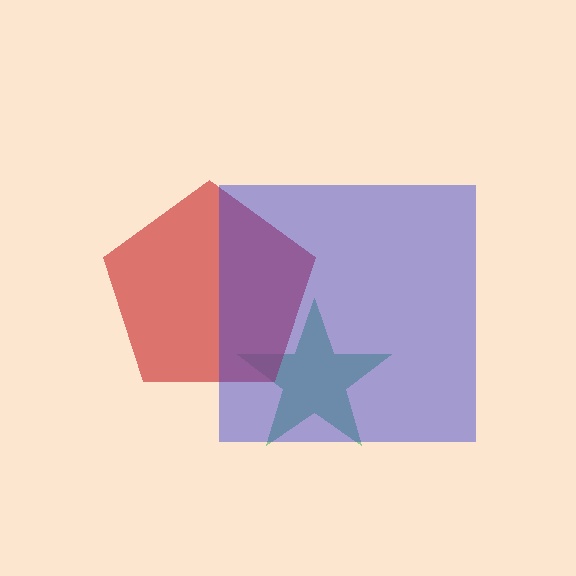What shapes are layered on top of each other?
The layered shapes are: a green star, a red pentagon, a blue square.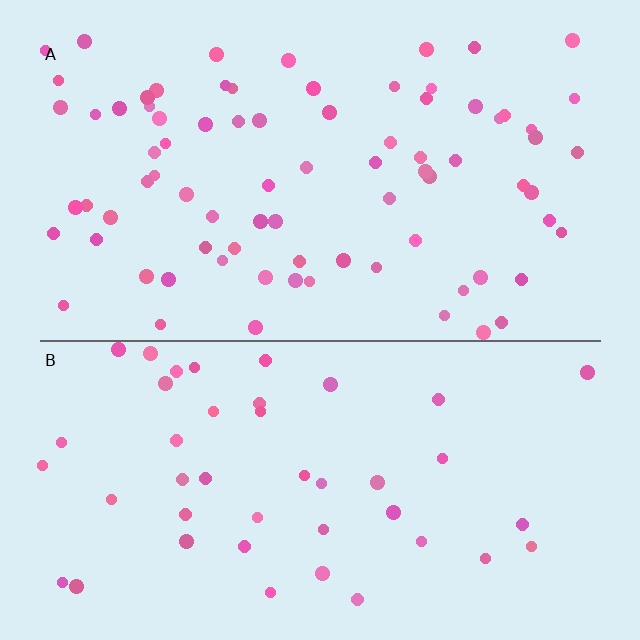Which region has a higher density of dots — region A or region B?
A (the top).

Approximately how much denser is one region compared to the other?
Approximately 1.8× — region A over region B.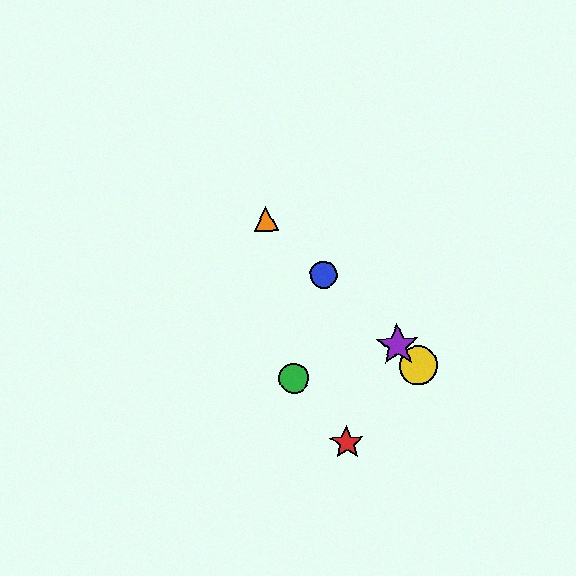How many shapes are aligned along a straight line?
4 shapes (the blue circle, the yellow circle, the purple star, the orange triangle) are aligned along a straight line.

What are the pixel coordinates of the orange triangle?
The orange triangle is at (266, 219).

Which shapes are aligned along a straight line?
The blue circle, the yellow circle, the purple star, the orange triangle are aligned along a straight line.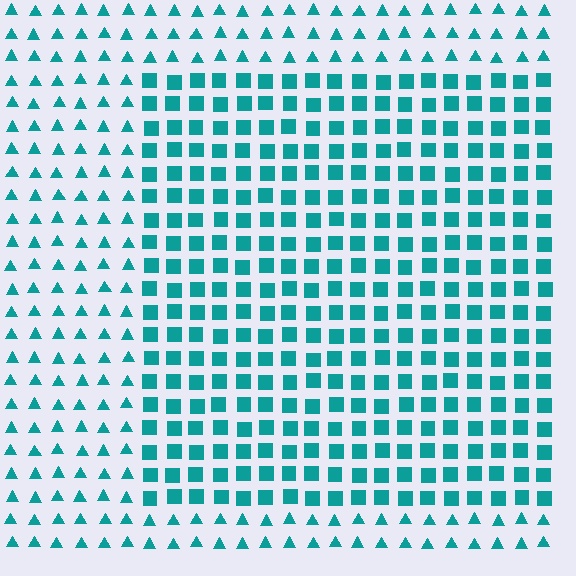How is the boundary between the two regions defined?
The boundary is defined by a change in element shape: squares inside vs. triangles outside. All elements share the same color and spacing.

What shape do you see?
I see a rectangle.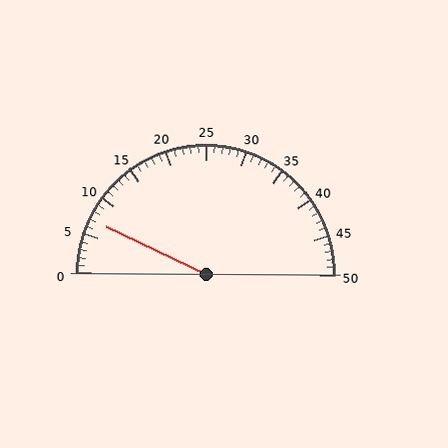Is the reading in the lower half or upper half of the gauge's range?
The reading is in the lower half of the range (0 to 50).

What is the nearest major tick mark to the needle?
The nearest major tick mark is 5.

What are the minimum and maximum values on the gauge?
The gauge ranges from 0 to 50.